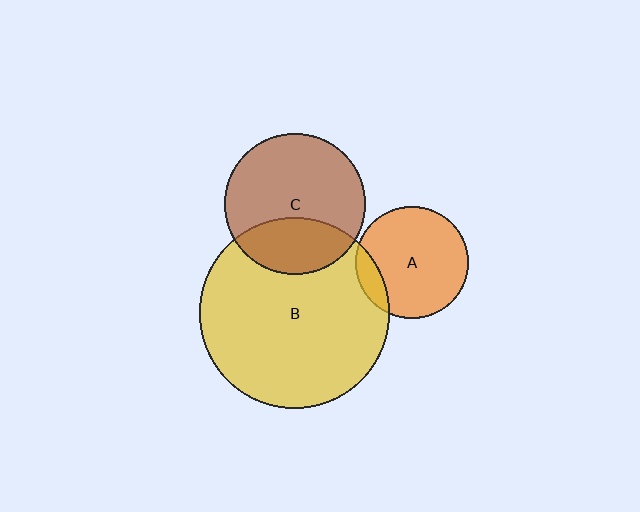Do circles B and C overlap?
Yes.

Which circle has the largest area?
Circle B (yellow).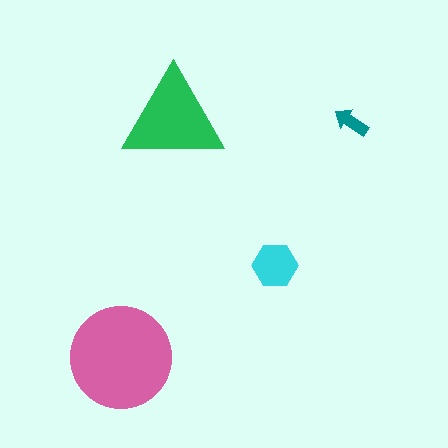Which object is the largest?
The pink circle.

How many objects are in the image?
There are 4 objects in the image.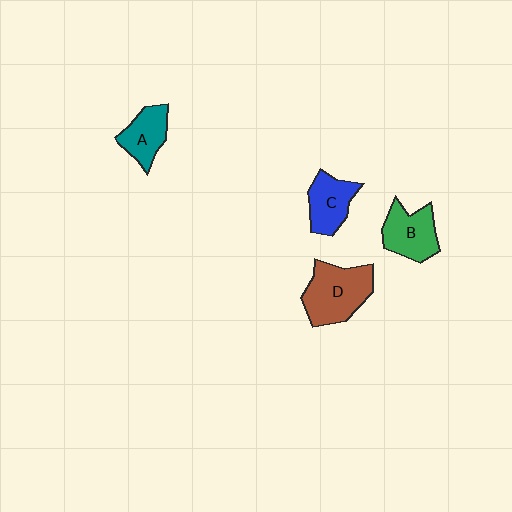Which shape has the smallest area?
Shape A (teal).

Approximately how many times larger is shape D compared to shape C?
Approximately 1.5 times.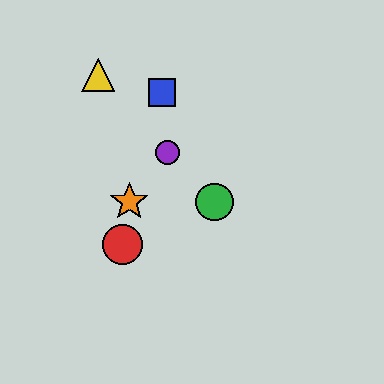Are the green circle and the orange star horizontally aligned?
Yes, both are at y≈202.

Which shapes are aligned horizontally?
The green circle, the orange star are aligned horizontally.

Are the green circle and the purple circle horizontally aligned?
No, the green circle is at y≈202 and the purple circle is at y≈153.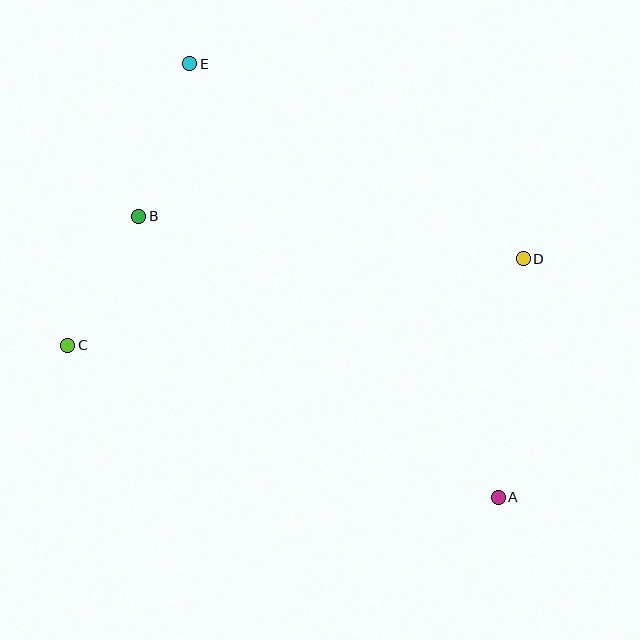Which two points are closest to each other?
Points B and C are closest to each other.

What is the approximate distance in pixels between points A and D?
The distance between A and D is approximately 240 pixels.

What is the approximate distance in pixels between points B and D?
The distance between B and D is approximately 387 pixels.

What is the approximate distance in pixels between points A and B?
The distance between A and B is approximately 456 pixels.